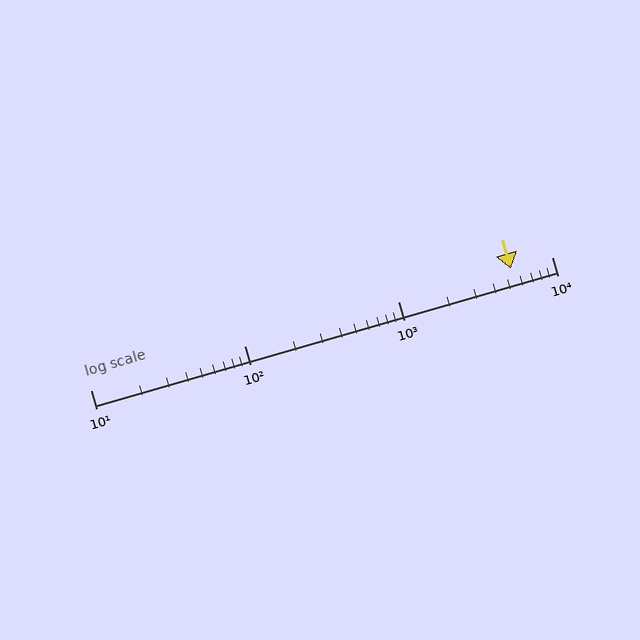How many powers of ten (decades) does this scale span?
The scale spans 3 decades, from 10 to 10000.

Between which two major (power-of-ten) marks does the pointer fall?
The pointer is between 1000 and 10000.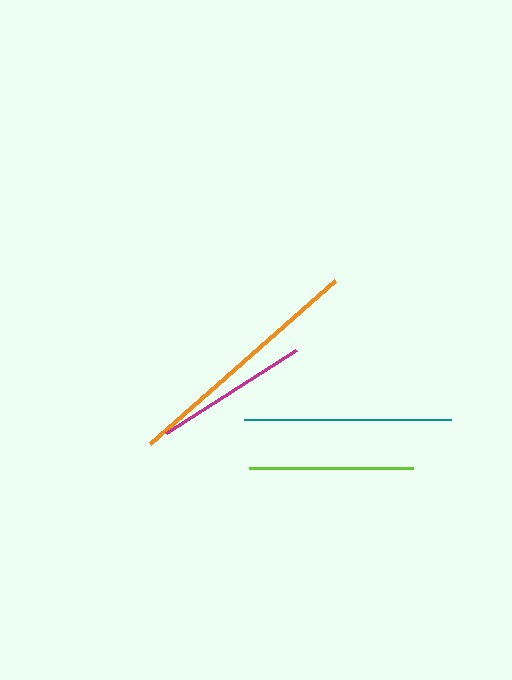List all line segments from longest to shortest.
From longest to shortest: orange, teal, lime, magenta.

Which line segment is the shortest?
The magenta line is the shortest at approximately 153 pixels.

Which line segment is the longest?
The orange line is the longest at approximately 247 pixels.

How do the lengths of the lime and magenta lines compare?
The lime and magenta lines are approximately the same length.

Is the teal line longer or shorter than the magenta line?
The teal line is longer than the magenta line.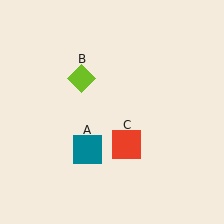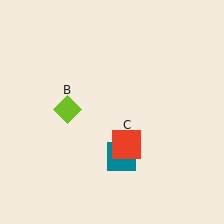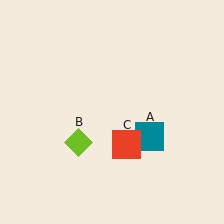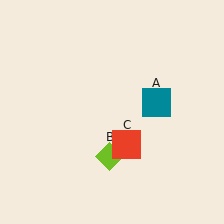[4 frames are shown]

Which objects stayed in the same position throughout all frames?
Red square (object C) remained stationary.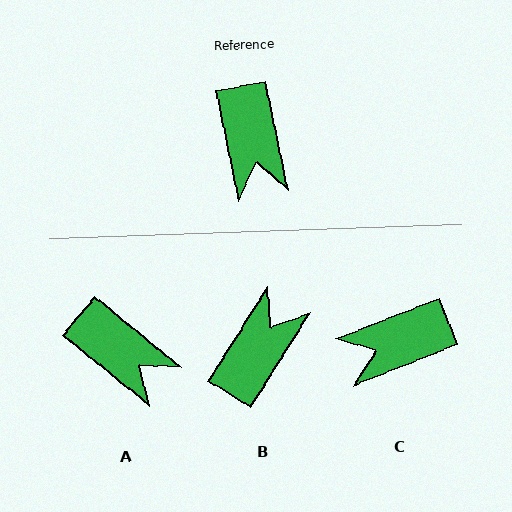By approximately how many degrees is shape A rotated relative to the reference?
Approximately 39 degrees counter-clockwise.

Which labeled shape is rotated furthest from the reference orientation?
B, about 137 degrees away.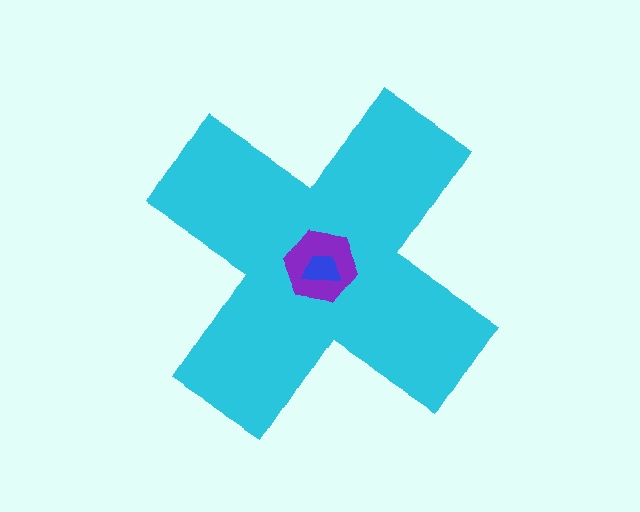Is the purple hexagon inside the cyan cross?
Yes.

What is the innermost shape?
The blue trapezoid.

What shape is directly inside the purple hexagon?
The blue trapezoid.